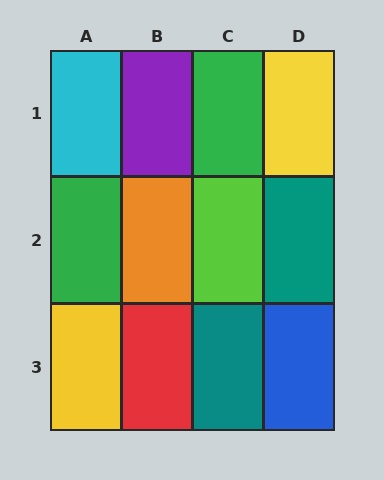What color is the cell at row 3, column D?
Blue.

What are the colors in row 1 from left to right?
Cyan, purple, green, yellow.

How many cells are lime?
1 cell is lime.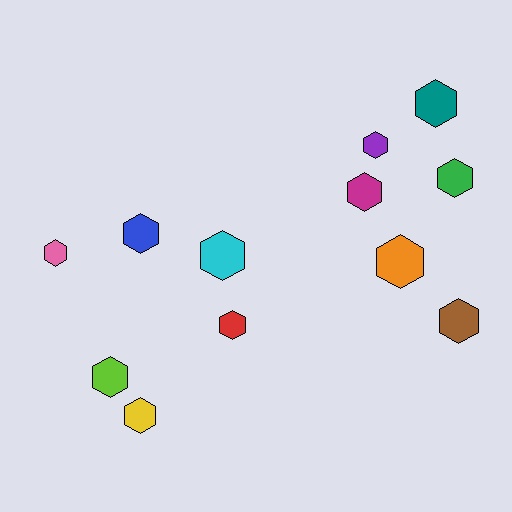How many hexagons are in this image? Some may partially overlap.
There are 12 hexagons.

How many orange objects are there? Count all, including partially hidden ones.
There is 1 orange object.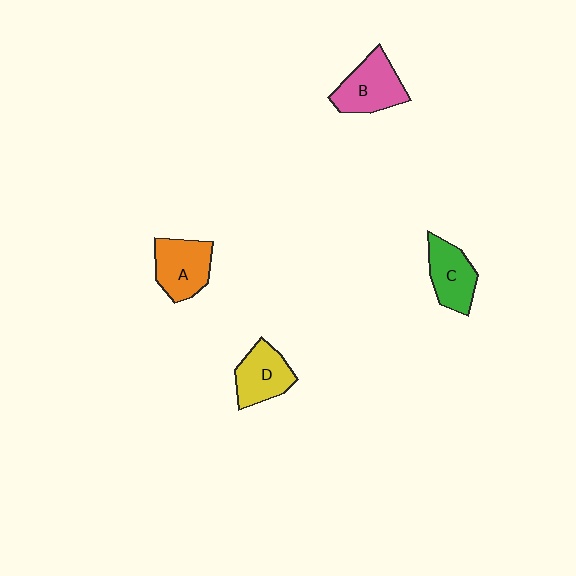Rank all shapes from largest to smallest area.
From largest to smallest: B (pink), A (orange), D (yellow), C (green).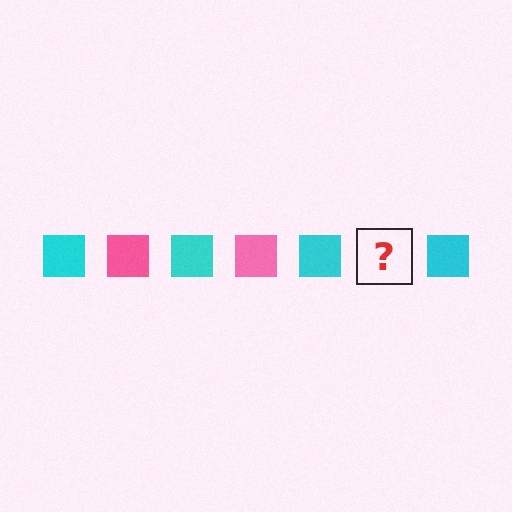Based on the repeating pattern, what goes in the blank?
The blank should be a pink square.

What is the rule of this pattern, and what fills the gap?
The rule is that the pattern cycles through cyan, pink squares. The gap should be filled with a pink square.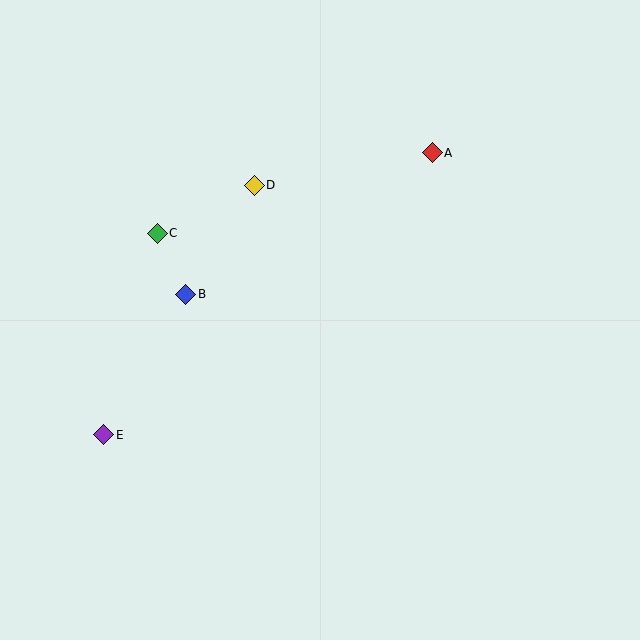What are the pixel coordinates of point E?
Point E is at (104, 435).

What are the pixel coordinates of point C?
Point C is at (157, 233).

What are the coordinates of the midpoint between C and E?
The midpoint between C and E is at (130, 334).